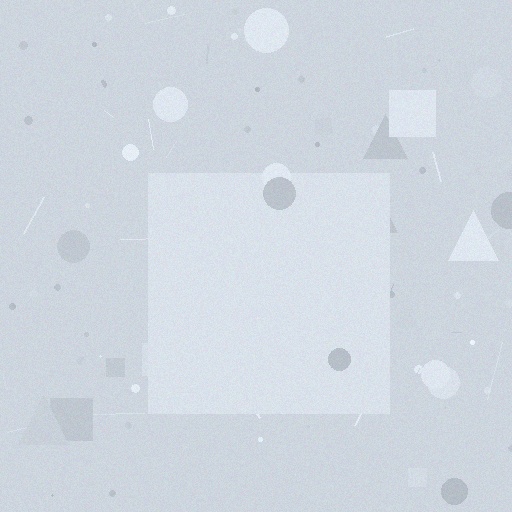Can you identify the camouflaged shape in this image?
The camouflaged shape is a square.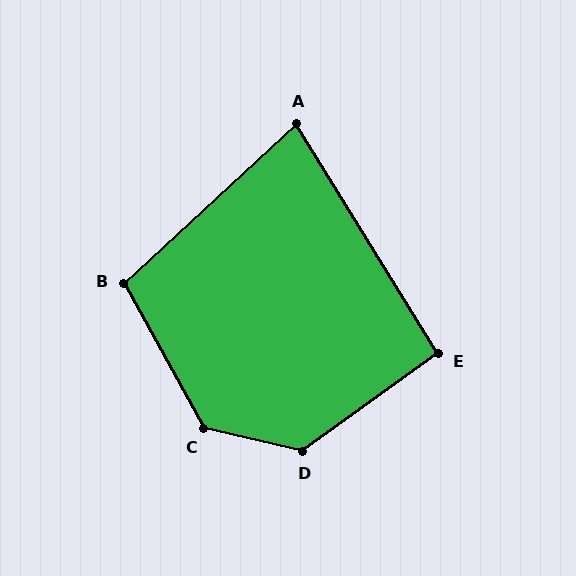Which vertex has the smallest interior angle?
A, at approximately 79 degrees.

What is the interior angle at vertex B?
Approximately 104 degrees (obtuse).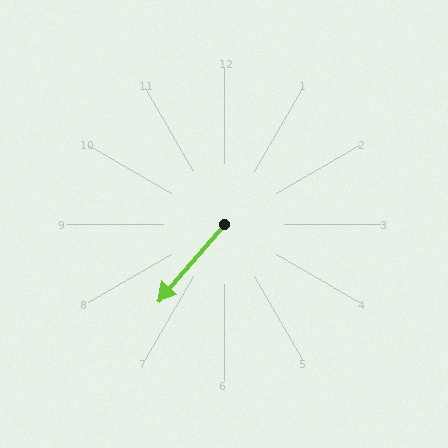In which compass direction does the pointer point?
Southwest.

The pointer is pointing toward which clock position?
Roughly 7 o'clock.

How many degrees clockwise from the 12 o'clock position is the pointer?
Approximately 221 degrees.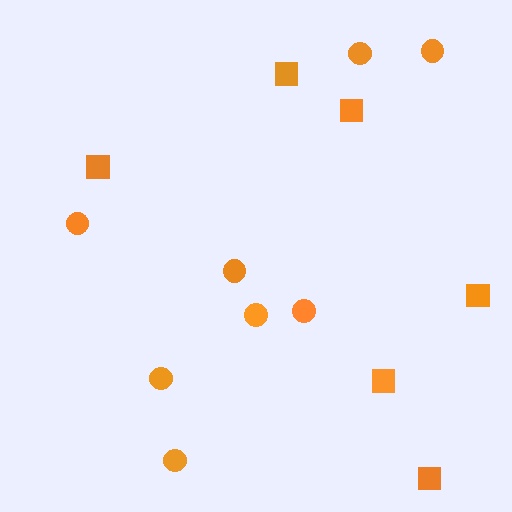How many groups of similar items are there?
There are 2 groups: one group of circles (8) and one group of squares (6).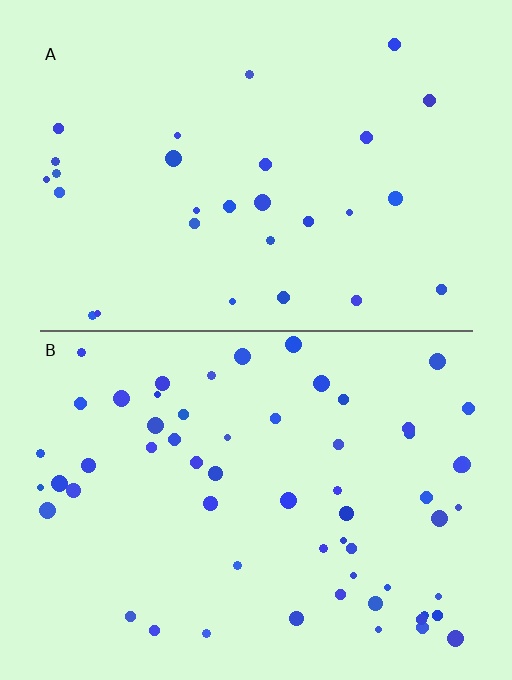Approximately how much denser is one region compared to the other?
Approximately 2.1× — region B over region A.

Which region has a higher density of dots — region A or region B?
B (the bottom).